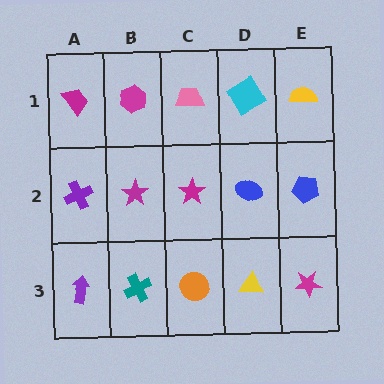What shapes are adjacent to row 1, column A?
A purple cross (row 2, column A), a magenta hexagon (row 1, column B).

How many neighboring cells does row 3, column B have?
3.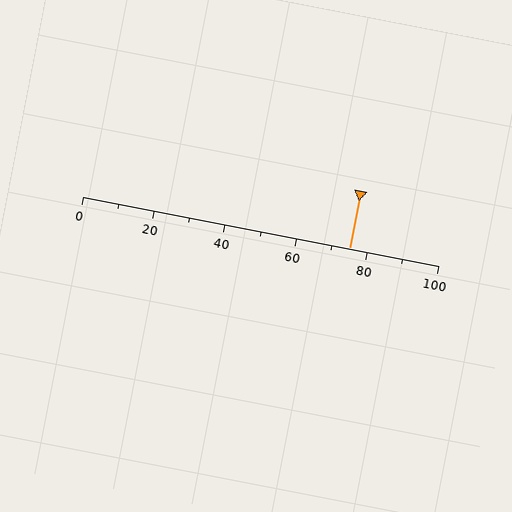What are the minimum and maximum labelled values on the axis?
The axis runs from 0 to 100.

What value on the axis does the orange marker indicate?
The marker indicates approximately 75.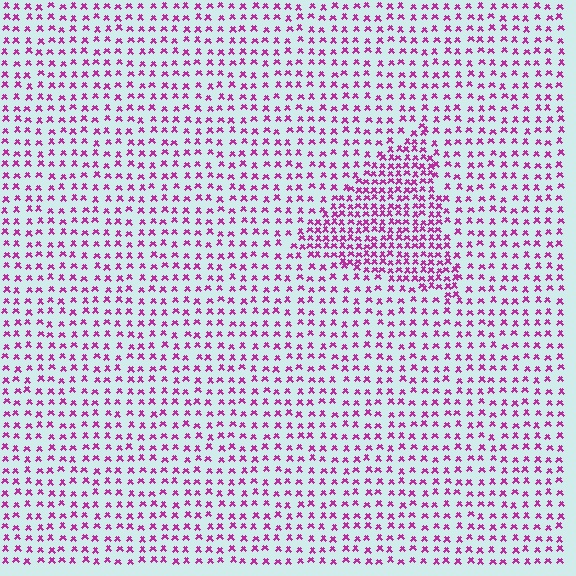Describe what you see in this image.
The image contains small magenta elements arranged at two different densities. A triangle-shaped region is visible where the elements are more densely packed than the surrounding area.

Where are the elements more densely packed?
The elements are more densely packed inside the triangle boundary.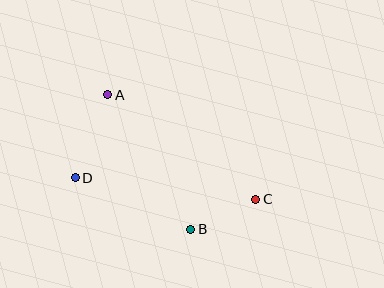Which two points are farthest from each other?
Points C and D are farthest from each other.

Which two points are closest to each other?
Points B and C are closest to each other.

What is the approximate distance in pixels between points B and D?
The distance between B and D is approximately 126 pixels.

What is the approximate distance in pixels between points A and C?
The distance between A and C is approximately 181 pixels.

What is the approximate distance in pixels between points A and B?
The distance between A and B is approximately 158 pixels.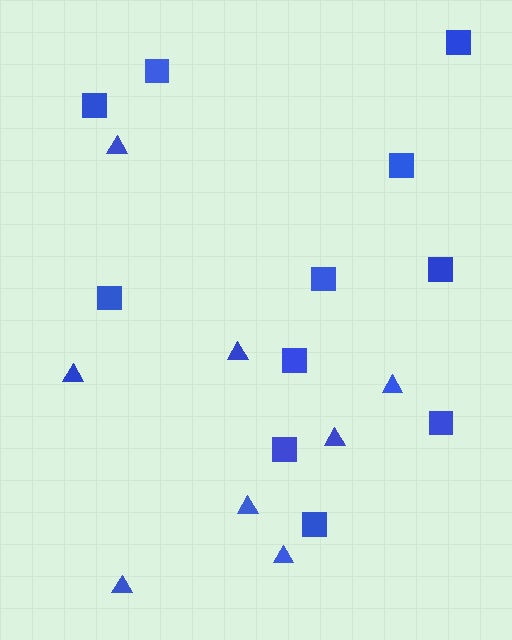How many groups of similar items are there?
There are 2 groups: one group of squares (11) and one group of triangles (8).